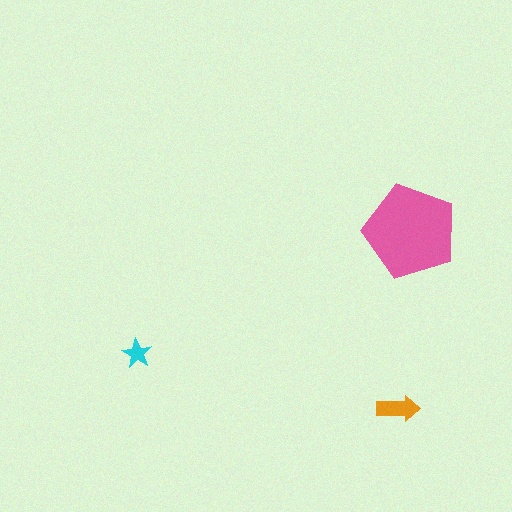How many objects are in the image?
There are 3 objects in the image.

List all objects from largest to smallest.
The pink pentagon, the orange arrow, the cyan star.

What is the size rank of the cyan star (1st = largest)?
3rd.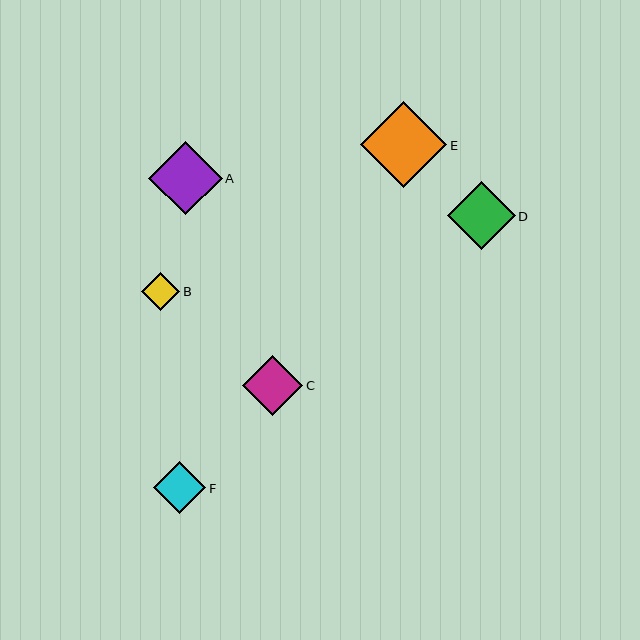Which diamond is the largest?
Diamond E is the largest with a size of approximately 86 pixels.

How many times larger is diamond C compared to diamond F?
Diamond C is approximately 1.1 times the size of diamond F.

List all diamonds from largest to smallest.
From largest to smallest: E, A, D, C, F, B.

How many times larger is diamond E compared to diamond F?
Diamond E is approximately 1.6 times the size of diamond F.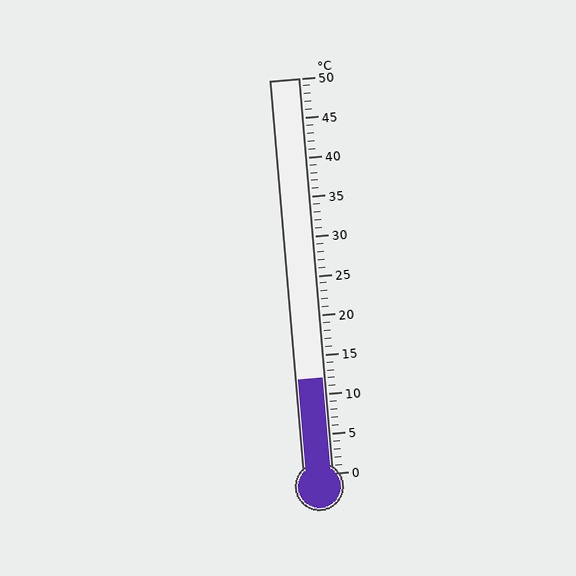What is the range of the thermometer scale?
The thermometer scale ranges from 0°C to 50°C.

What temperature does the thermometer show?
The thermometer shows approximately 12°C.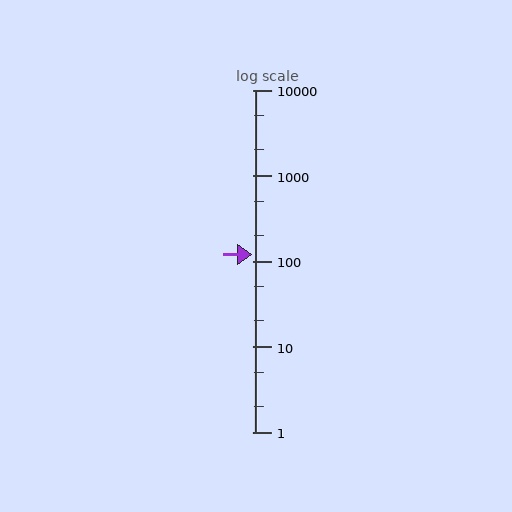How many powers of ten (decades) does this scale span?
The scale spans 4 decades, from 1 to 10000.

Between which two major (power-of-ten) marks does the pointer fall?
The pointer is between 100 and 1000.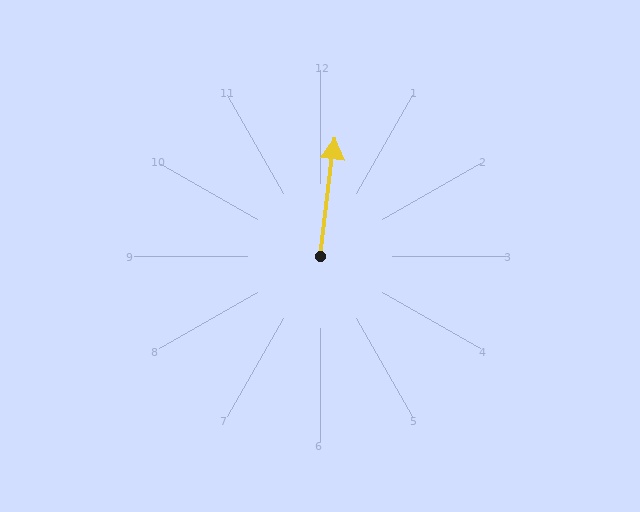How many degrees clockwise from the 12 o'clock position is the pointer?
Approximately 7 degrees.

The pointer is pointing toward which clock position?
Roughly 12 o'clock.